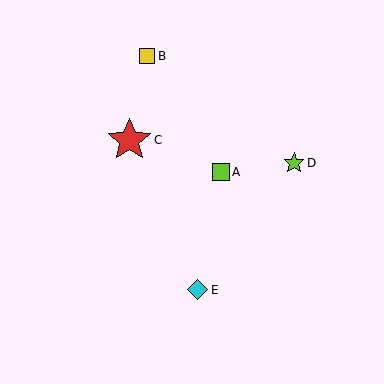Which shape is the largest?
The red star (labeled C) is the largest.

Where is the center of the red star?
The center of the red star is at (129, 140).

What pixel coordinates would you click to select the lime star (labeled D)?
Click at (294, 163) to select the lime star D.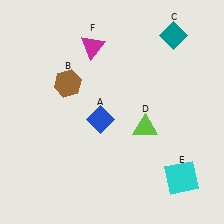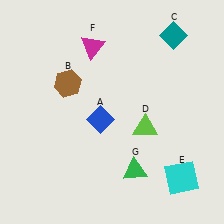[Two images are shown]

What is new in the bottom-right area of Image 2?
A green triangle (G) was added in the bottom-right area of Image 2.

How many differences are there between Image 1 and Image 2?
There is 1 difference between the two images.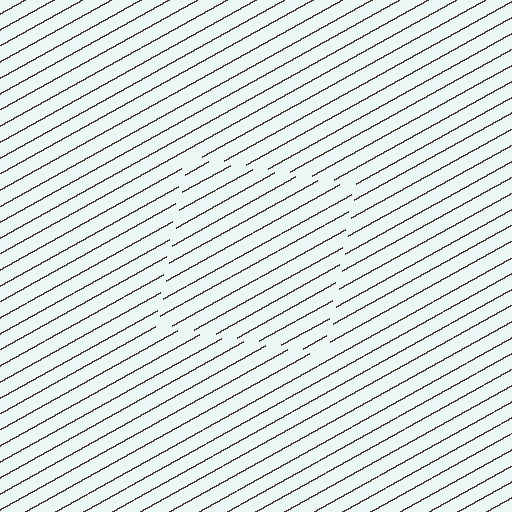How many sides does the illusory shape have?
4 sides — the line-ends trace a square.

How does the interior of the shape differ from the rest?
The interior of the shape contains the same grating, shifted by half a period — the contour is defined by the phase discontinuity where line-ends from the inner and outer gratings abut.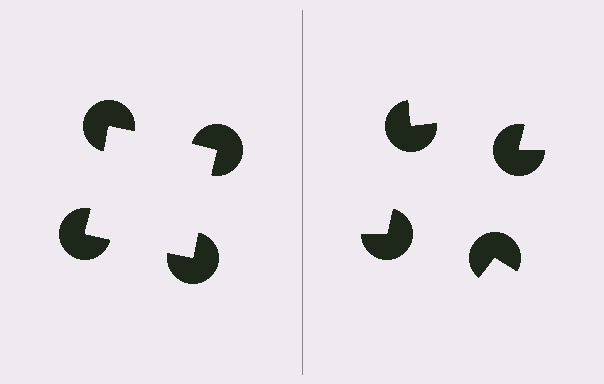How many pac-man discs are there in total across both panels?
8 — 4 on each side.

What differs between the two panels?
The pac-man discs are positioned identically on both sides; only the wedge orientations differ. On the left they align to a square; on the right they are misaligned.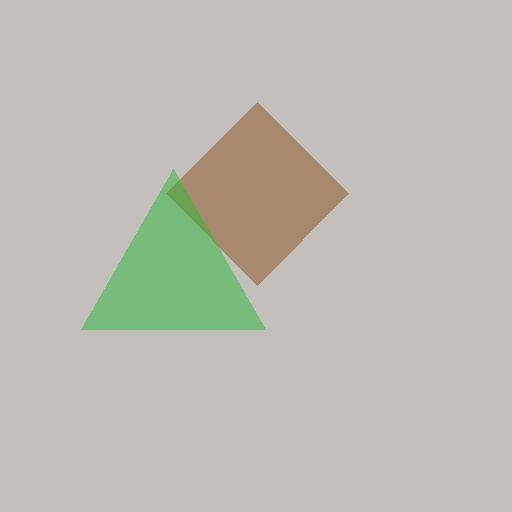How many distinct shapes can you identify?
There are 2 distinct shapes: a brown diamond, a green triangle.